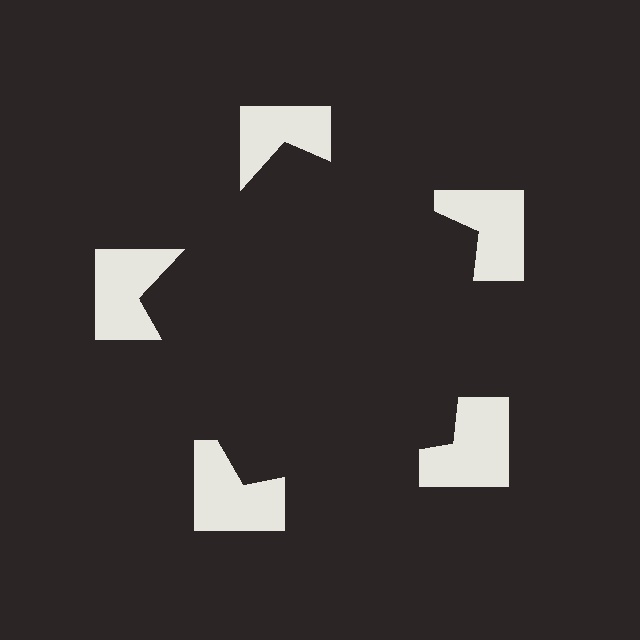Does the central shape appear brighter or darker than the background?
It typically appears slightly darker than the background, even though no actual brightness change is drawn.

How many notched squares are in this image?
There are 5 — one at each vertex of the illusory pentagon.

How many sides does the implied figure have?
5 sides.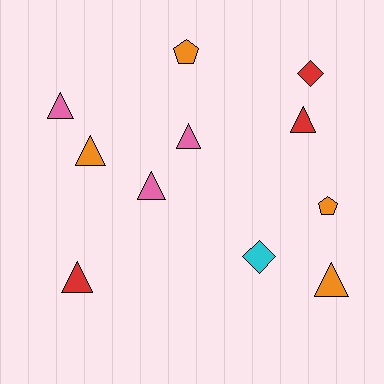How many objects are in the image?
There are 11 objects.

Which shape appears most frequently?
Triangle, with 7 objects.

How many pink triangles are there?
There are 3 pink triangles.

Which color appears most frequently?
Orange, with 4 objects.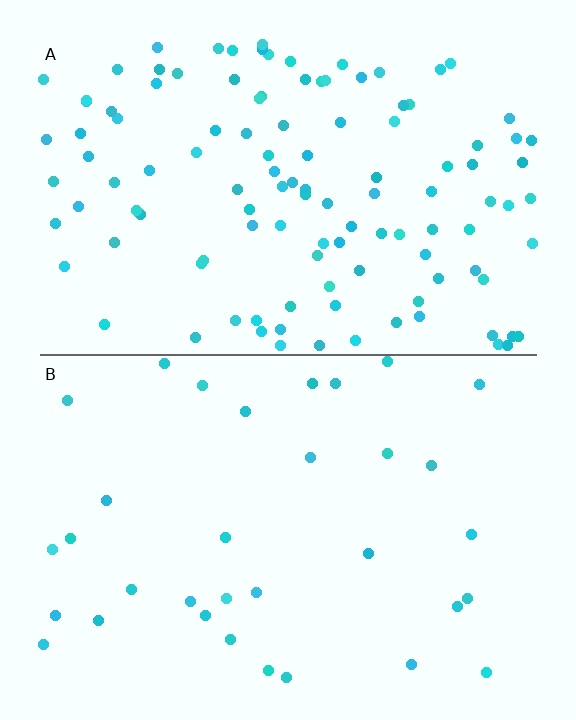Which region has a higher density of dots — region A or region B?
A (the top).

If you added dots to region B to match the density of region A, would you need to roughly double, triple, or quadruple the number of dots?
Approximately triple.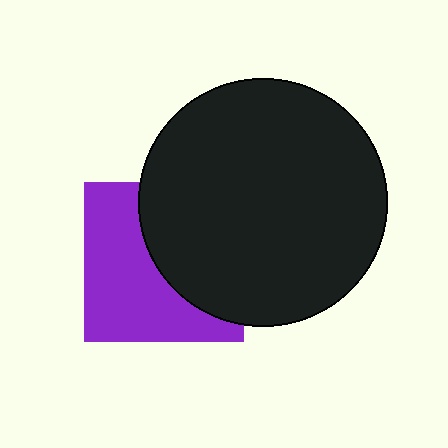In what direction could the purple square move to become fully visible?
The purple square could move left. That would shift it out from behind the black circle entirely.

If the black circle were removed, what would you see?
You would see the complete purple square.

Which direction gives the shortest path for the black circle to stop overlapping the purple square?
Moving right gives the shortest separation.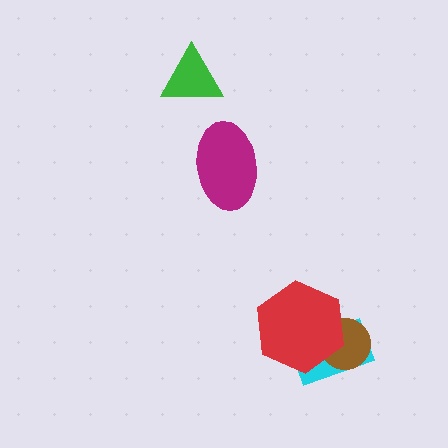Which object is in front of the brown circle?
The red hexagon is in front of the brown circle.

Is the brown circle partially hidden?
Yes, it is partially covered by another shape.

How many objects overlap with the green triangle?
0 objects overlap with the green triangle.